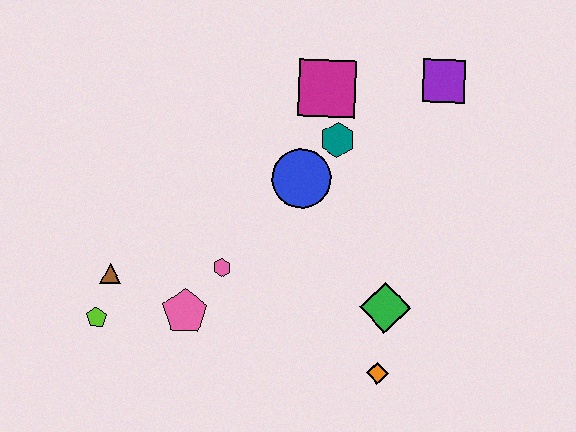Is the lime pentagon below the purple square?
Yes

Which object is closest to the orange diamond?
The green diamond is closest to the orange diamond.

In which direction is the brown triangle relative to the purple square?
The brown triangle is to the left of the purple square.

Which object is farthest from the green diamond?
The lime pentagon is farthest from the green diamond.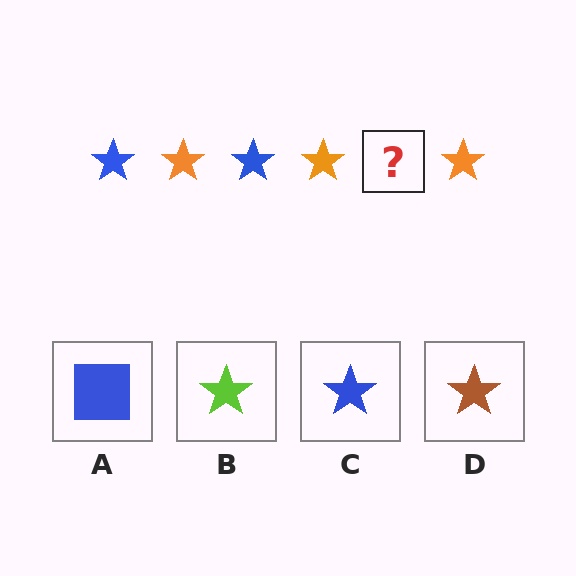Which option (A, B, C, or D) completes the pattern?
C.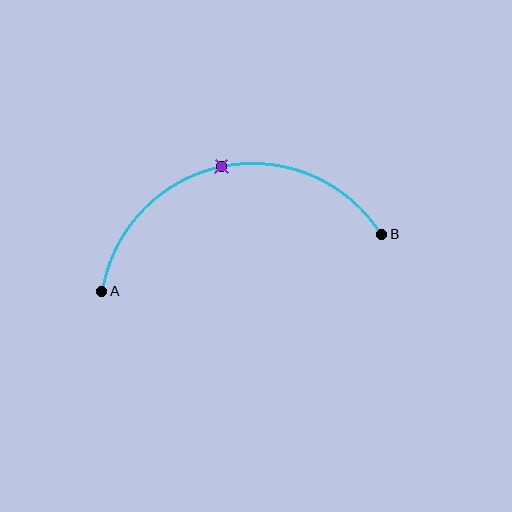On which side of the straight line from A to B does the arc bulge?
The arc bulges above the straight line connecting A and B.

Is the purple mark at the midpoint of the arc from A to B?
Yes. The purple mark lies on the arc at equal arc-length from both A and B — it is the arc midpoint.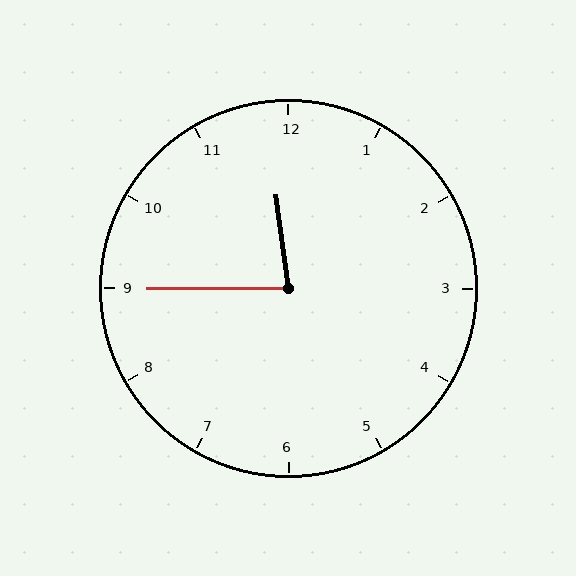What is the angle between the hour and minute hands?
Approximately 82 degrees.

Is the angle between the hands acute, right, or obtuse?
It is acute.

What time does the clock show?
11:45.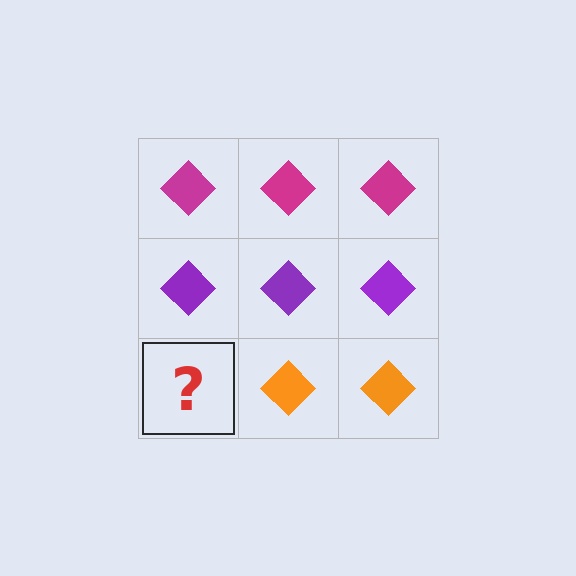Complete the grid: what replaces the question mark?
The question mark should be replaced with an orange diamond.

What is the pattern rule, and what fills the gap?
The rule is that each row has a consistent color. The gap should be filled with an orange diamond.